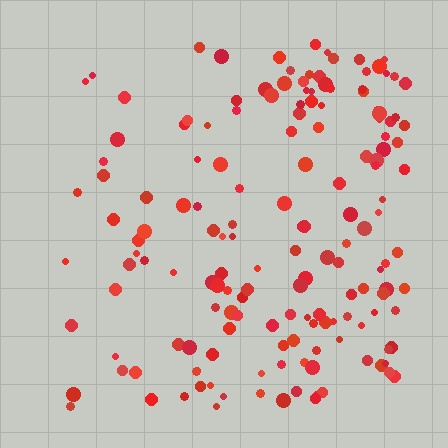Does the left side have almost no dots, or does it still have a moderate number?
Still a moderate number, just noticeably fewer than the right.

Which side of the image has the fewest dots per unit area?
The left.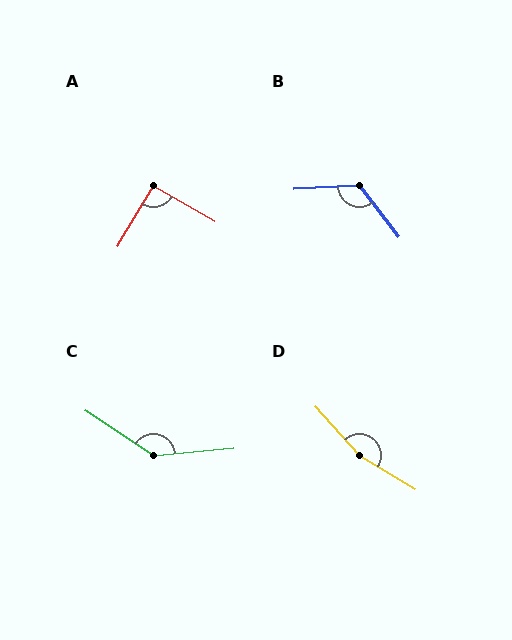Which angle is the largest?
D, at approximately 163 degrees.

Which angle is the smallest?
A, at approximately 90 degrees.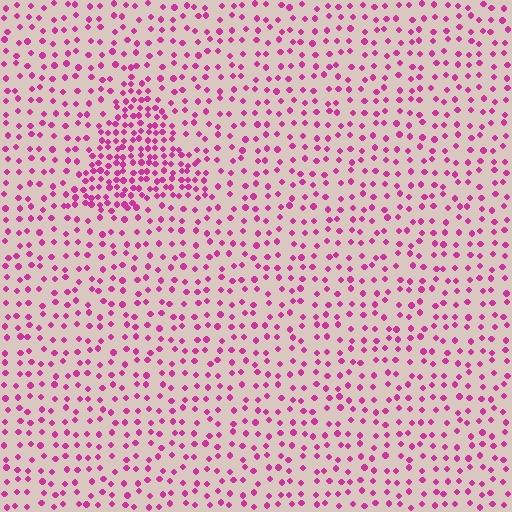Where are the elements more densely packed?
The elements are more densely packed inside the triangle boundary.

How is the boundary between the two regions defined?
The boundary is defined by a change in element density (approximately 2.2x ratio). All elements are the same color, size, and shape.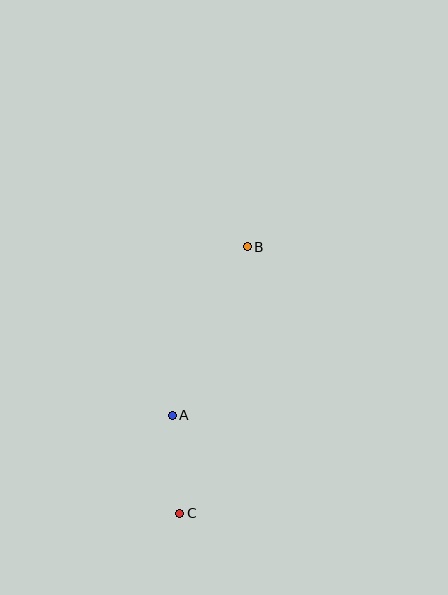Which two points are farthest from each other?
Points B and C are farthest from each other.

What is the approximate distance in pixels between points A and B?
The distance between A and B is approximately 184 pixels.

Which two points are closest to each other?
Points A and C are closest to each other.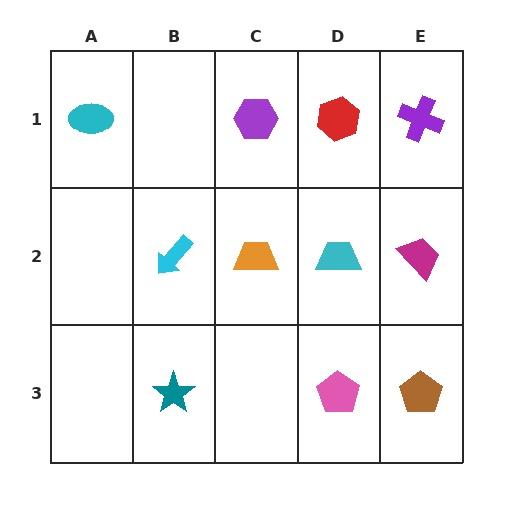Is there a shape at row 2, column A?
No, that cell is empty.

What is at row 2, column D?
A cyan trapezoid.